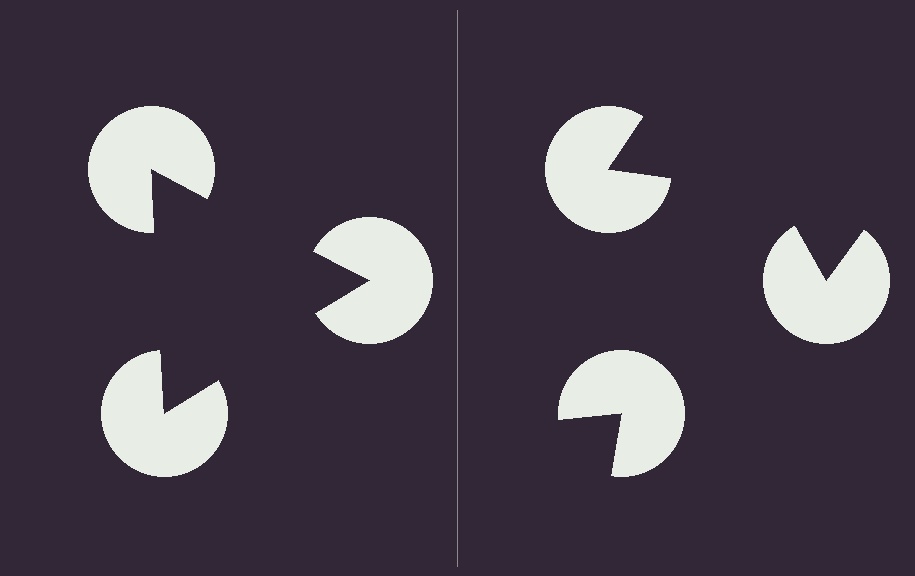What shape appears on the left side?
An illusory triangle.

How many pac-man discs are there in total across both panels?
6 — 3 on each side.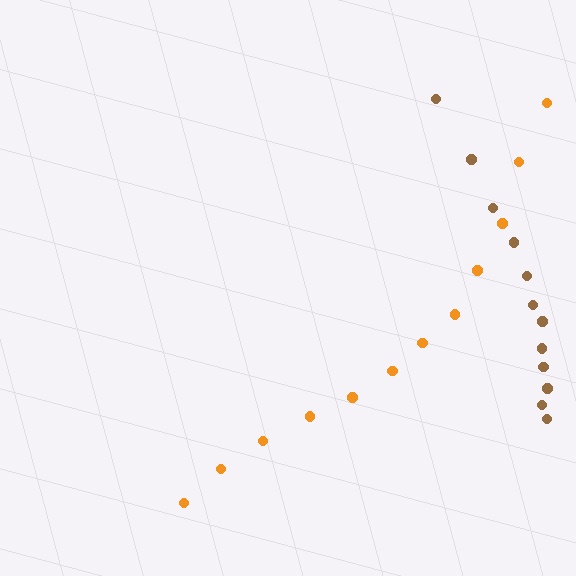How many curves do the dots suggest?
There are 2 distinct paths.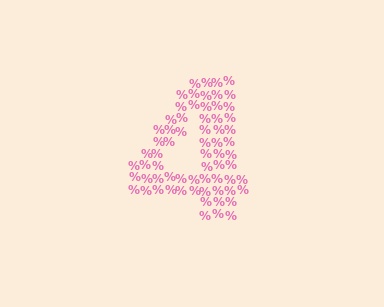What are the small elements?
The small elements are percent signs.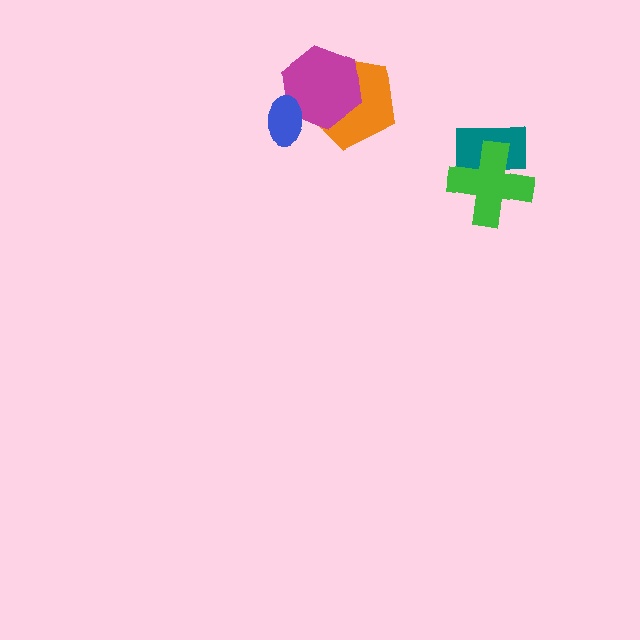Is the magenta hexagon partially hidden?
Yes, it is partially covered by another shape.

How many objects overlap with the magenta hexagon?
2 objects overlap with the magenta hexagon.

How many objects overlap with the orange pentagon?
1 object overlaps with the orange pentagon.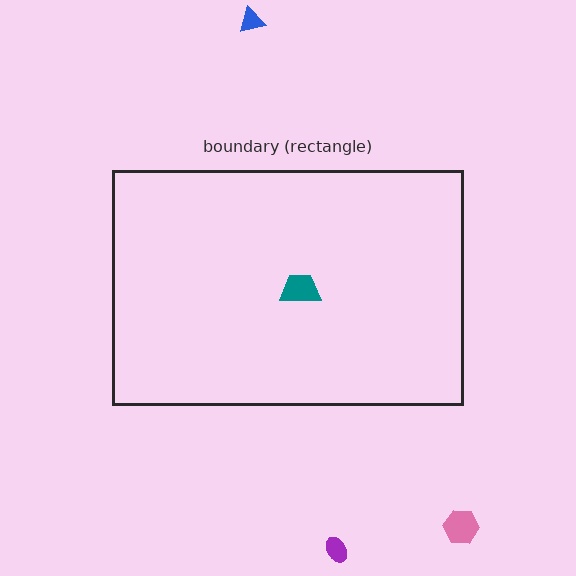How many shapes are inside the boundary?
1 inside, 3 outside.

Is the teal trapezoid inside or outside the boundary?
Inside.